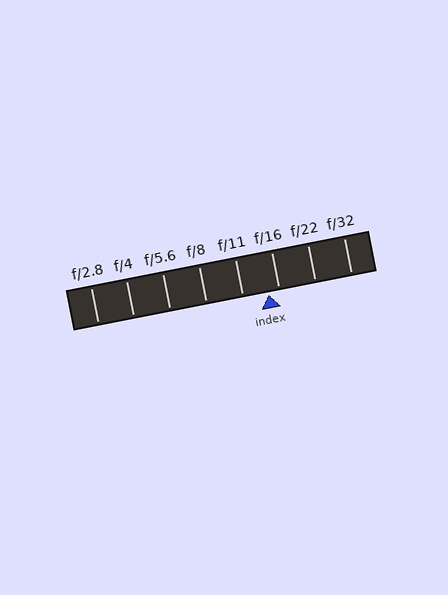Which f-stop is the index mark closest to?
The index mark is closest to f/16.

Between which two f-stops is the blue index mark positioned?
The index mark is between f/11 and f/16.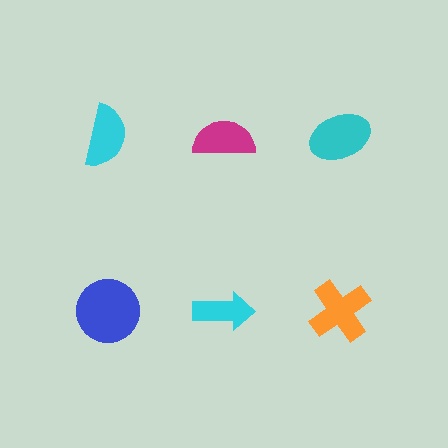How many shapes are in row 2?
3 shapes.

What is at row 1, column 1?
A cyan semicircle.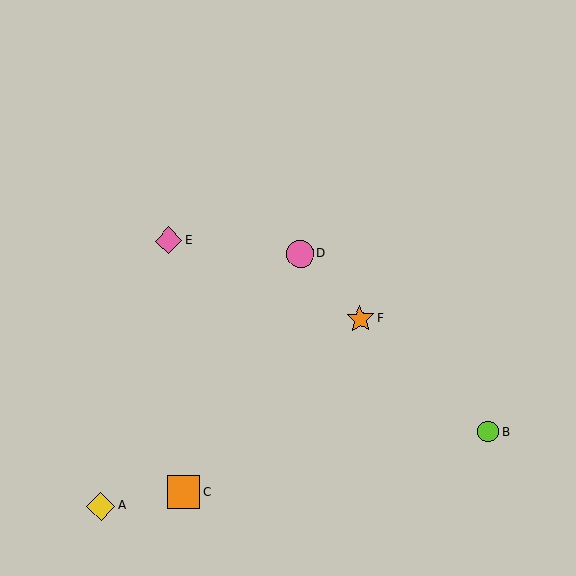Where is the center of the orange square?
The center of the orange square is at (184, 492).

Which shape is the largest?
The orange square (labeled C) is the largest.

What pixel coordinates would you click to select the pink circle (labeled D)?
Click at (300, 254) to select the pink circle D.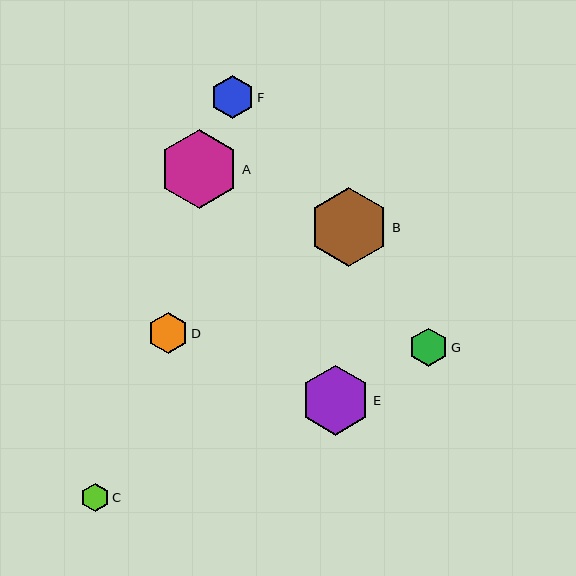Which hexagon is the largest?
Hexagon B is the largest with a size of approximately 80 pixels.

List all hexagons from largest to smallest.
From largest to smallest: B, A, E, F, D, G, C.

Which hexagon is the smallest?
Hexagon C is the smallest with a size of approximately 28 pixels.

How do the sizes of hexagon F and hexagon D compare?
Hexagon F and hexagon D are approximately the same size.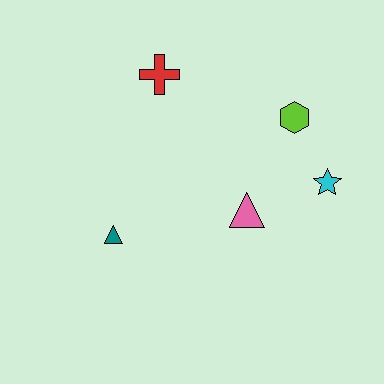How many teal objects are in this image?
There is 1 teal object.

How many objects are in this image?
There are 5 objects.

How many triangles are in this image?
There are 2 triangles.